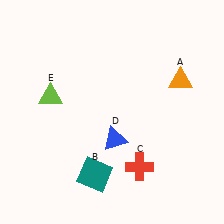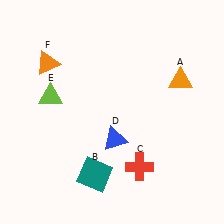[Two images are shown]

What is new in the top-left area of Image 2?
An orange triangle (F) was added in the top-left area of Image 2.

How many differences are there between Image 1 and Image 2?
There is 1 difference between the two images.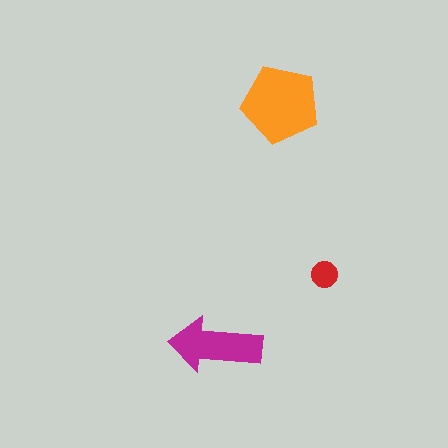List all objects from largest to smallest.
The orange pentagon, the magenta arrow, the red circle.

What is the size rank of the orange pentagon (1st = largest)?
1st.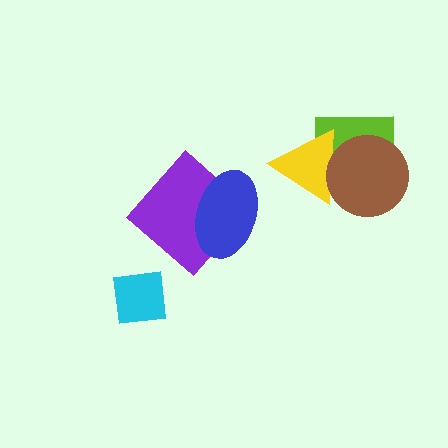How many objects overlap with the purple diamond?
1 object overlaps with the purple diamond.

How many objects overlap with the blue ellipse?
1 object overlaps with the blue ellipse.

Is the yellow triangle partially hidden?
Yes, it is partially covered by another shape.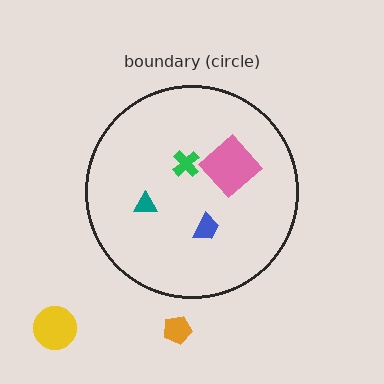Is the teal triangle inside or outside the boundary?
Inside.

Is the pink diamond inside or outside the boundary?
Inside.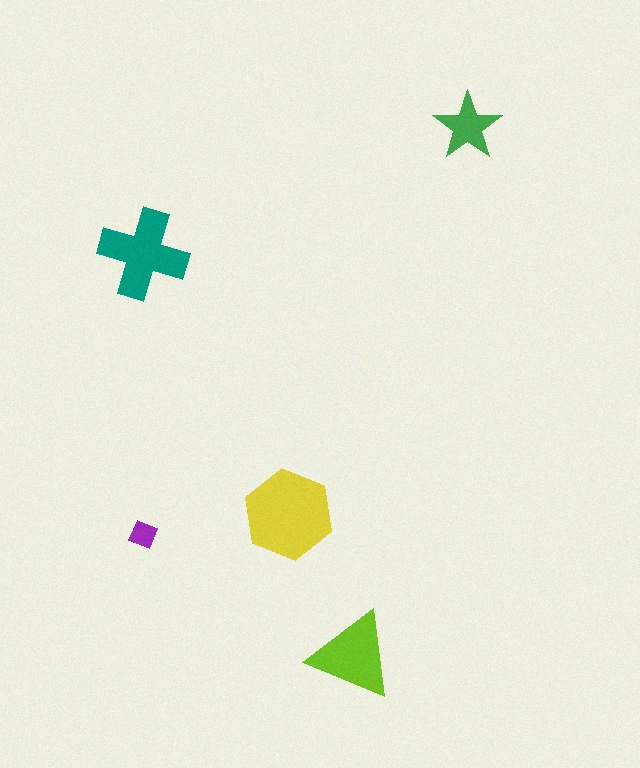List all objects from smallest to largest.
The purple diamond, the green star, the lime triangle, the teal cross, the yellow hexagon.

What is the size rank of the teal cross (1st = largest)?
2nd.